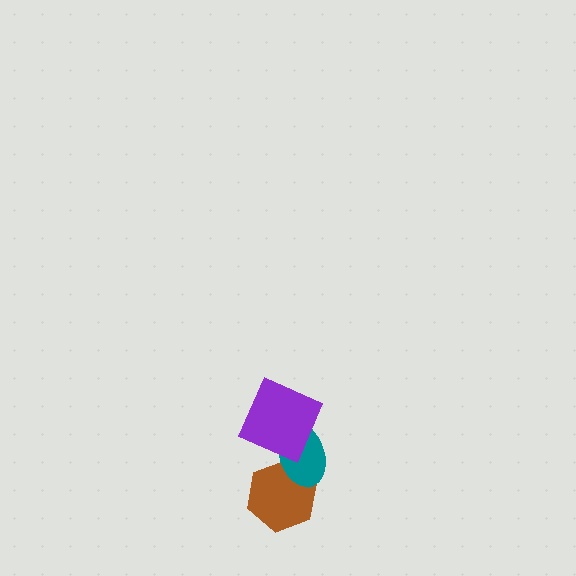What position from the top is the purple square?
The purple square is 1st from the top.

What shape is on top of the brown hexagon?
The teal ellipse is on top of the brown hexagon.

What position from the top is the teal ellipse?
The teal ellipse is 2nd from the top.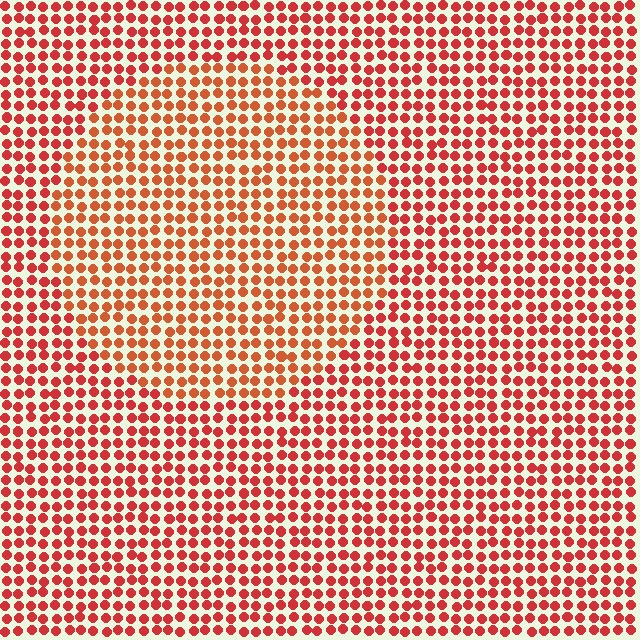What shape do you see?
I see a circle.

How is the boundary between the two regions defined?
The boundary is defined purely by a slight shift in hue (about 18 degrees). Spacing, size, and orientation are identical on both sides.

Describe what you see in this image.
The image is filled with small red elements in a uniform arrangement. A circle-shaped region is visible where the elements are tinted to a slightly different hue, forming a subtle color boundary.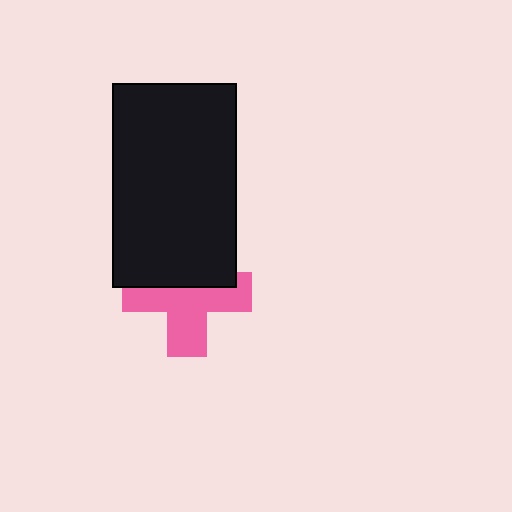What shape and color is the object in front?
The object in front is a black rectangle.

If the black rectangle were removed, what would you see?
You would see the complete pink cross.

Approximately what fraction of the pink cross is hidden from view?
Roughly 41% of the pink cross is hidden behind the black rectangle.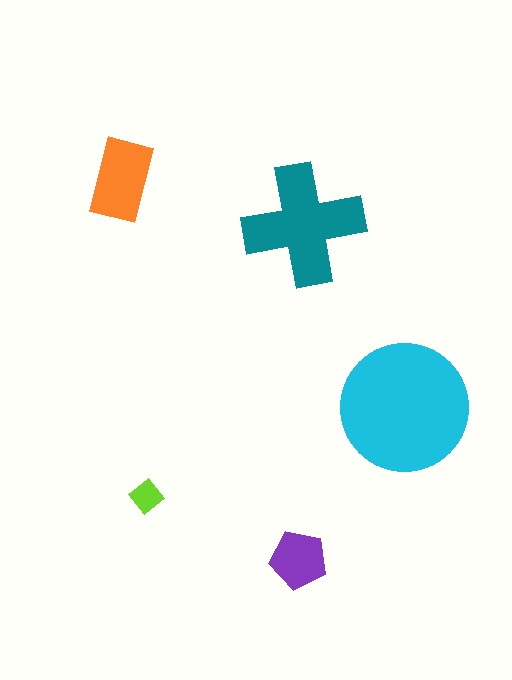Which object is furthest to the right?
The cyan circle is rightmost.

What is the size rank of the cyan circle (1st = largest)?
1st.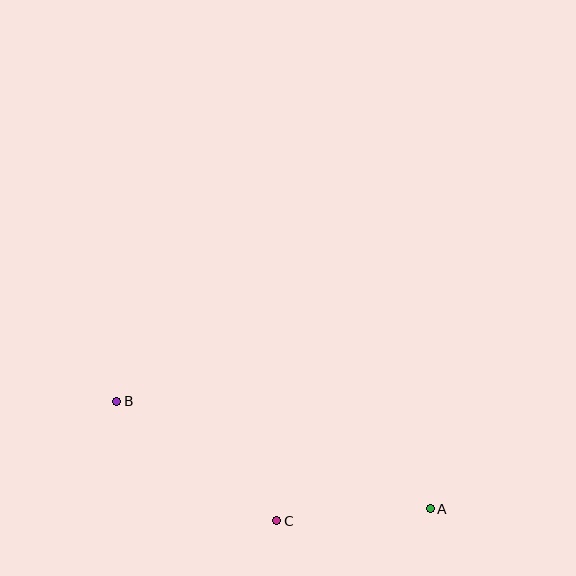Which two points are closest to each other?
Points A and C are closest to each other.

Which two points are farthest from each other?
Points A and B are farthest from each other.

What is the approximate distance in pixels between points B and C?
The distance between B and C is approximately 200 pixels.